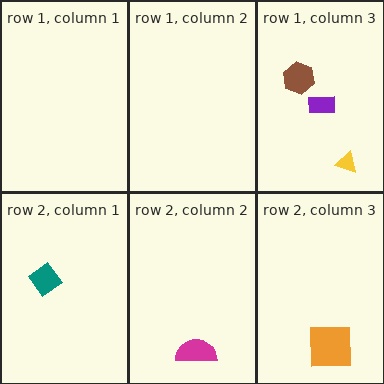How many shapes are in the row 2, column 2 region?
1.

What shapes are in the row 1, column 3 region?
The yellow triangle, the purple rectangle, the brown hexagon.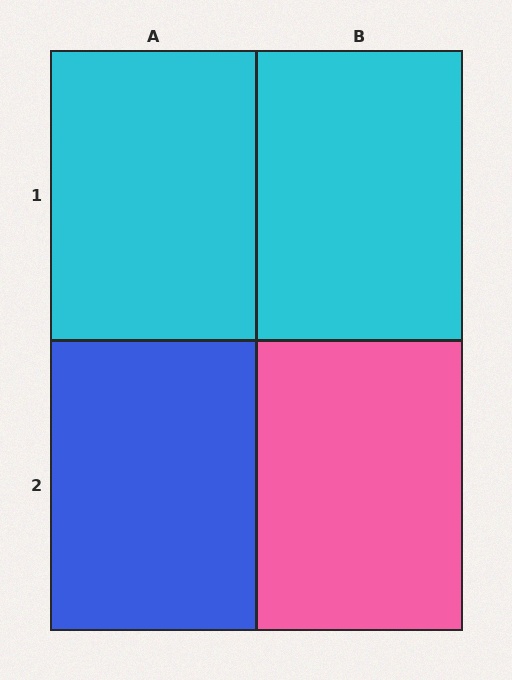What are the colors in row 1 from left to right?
Cyan, cyan.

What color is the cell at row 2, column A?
Blue.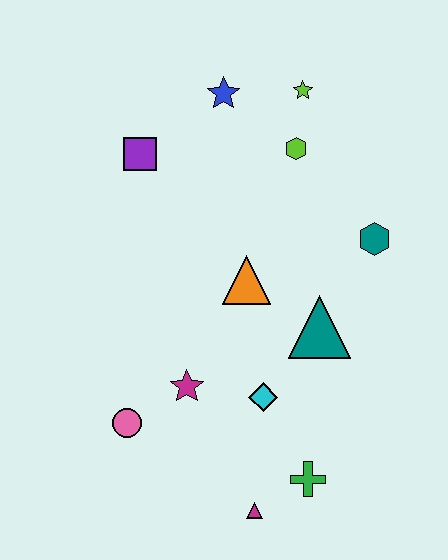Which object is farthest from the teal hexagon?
The pink circle is farthest from the teal hexagon.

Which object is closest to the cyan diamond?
The magenta star is closest to the cyan diamond.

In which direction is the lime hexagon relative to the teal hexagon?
The lime hexagon is above the teal hexagon.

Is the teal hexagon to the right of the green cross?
Yes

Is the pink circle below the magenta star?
Yes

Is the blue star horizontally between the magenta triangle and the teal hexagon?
No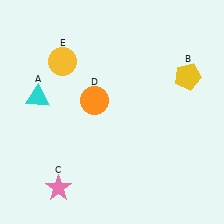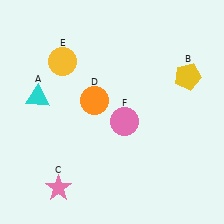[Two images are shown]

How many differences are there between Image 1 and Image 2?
There is 1 difference between the two images.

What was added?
A pink circle (F) was added in Image 2.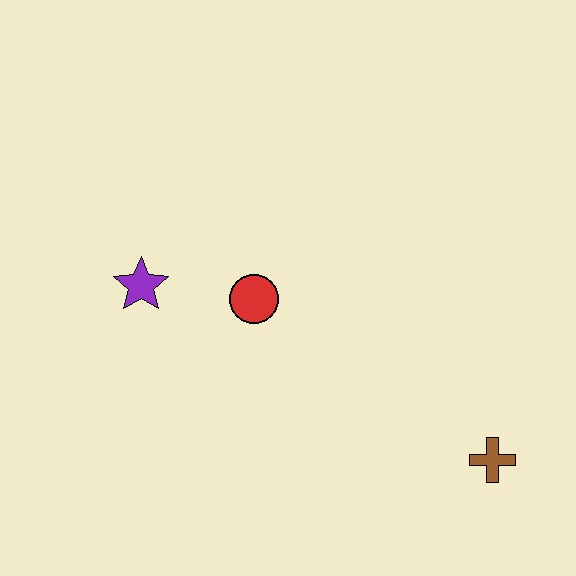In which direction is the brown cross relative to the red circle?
The brown cross is to the right of the red circle.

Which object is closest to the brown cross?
The red circle is closest to the brown cross.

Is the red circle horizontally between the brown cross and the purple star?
Yes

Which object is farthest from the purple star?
The brown cross is farthest from the purple star.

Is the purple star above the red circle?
Yes